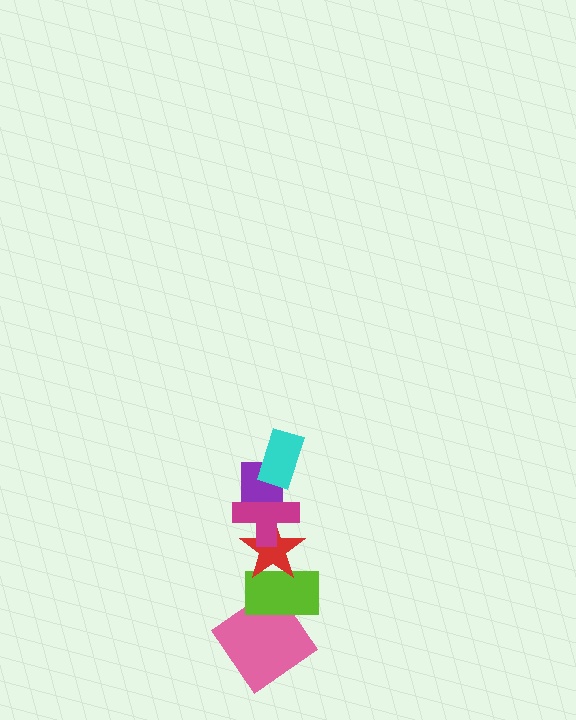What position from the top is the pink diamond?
The pink diamond is 6th from the top.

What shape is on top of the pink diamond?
The lime rectangle is on top of the pink diamond.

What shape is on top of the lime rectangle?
The red star is on top of the lime rectangle.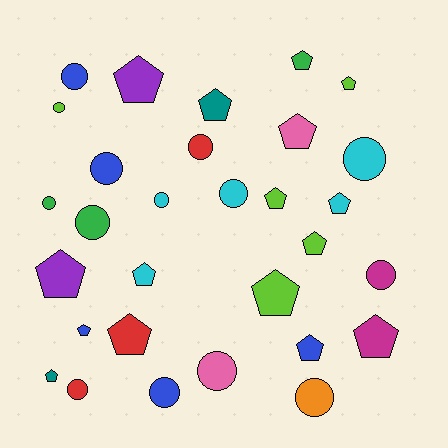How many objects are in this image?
There are 30 objects.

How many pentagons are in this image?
There are 16 pentagons.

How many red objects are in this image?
There are 3 red objects.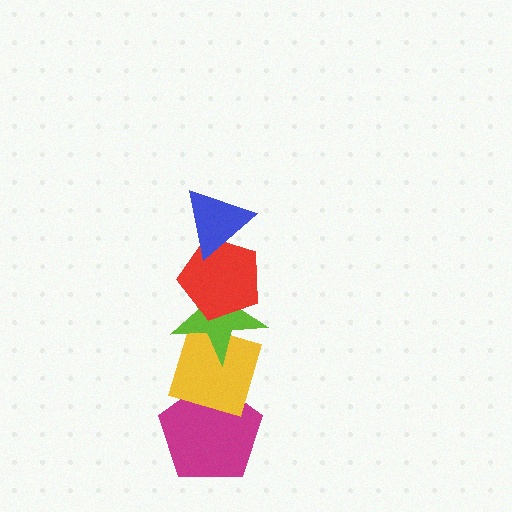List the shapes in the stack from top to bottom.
From top to bottom: the blue triangle, the red pentagon, the lime star, the yellow diamond, the magenta pentagon.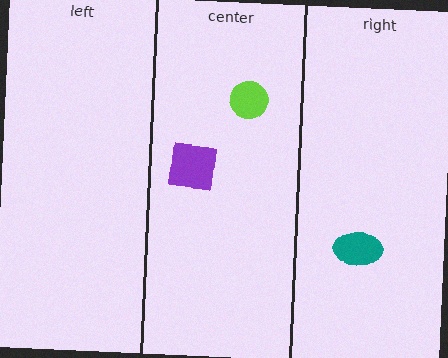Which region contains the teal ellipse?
The right region.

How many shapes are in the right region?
1.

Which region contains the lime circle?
The center region.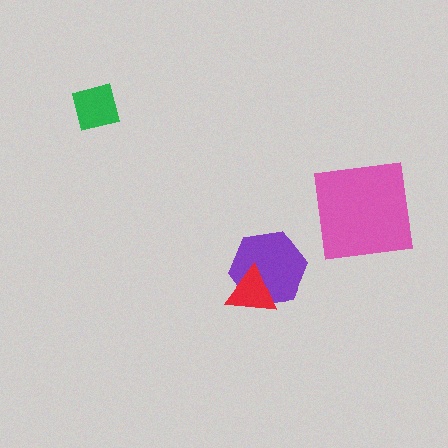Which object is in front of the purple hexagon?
The red triangle is in front of the purple hexagon.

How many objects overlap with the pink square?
0 objects overlap with the pink square.